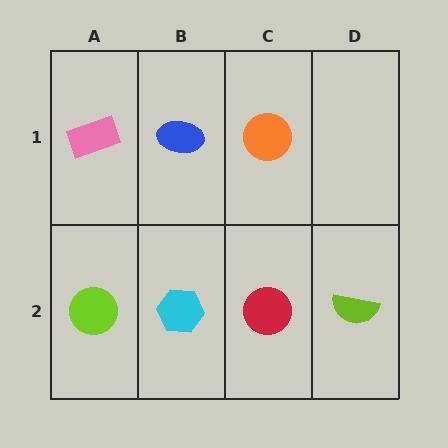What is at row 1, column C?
An orange circle.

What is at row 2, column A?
A lime circle.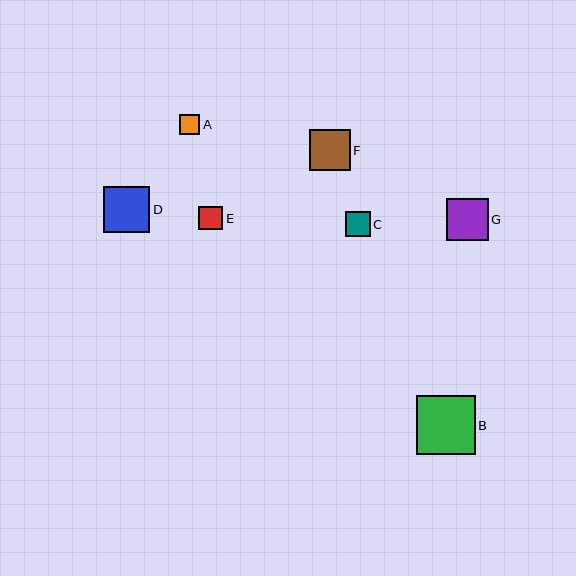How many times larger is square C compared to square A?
Square C is approximately 1.3 times the size of square A.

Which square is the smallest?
Square A is the smallest with a size of approximately 20 pixels.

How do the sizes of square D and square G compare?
Square D and square G are approximately the same size.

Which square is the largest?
Square B is the largest with a size of approximately 59 pixels.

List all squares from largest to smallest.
From largest to smallest: B, D, G, F, C, E, A.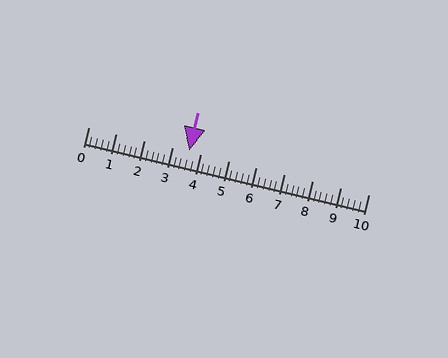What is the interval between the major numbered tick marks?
The major tick marks are spaced 1 units apart.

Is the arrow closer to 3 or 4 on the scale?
The arrow is closer to 4.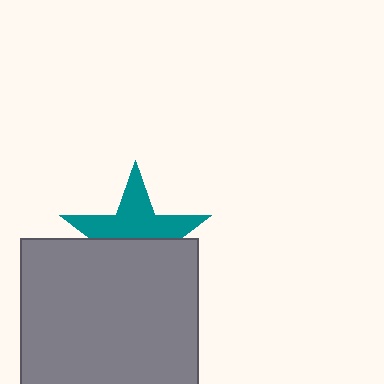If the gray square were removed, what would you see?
You would see the complete teal star.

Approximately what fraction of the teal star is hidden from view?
Roughly 49% of the teal star is hidden behind the gray square.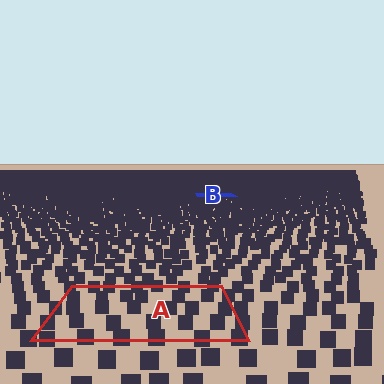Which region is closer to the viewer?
Region A is closer. The texture elements there are larger and more spread out.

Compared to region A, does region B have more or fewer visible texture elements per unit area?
Region B has more texture elements per unit area — they are packed more densely because it is farther away.